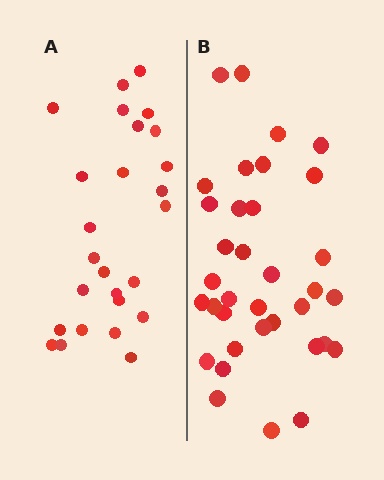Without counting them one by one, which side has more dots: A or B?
Region B (the right region) has more dots.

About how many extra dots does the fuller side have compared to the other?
Region B has roughly 8 or so more dots than region A.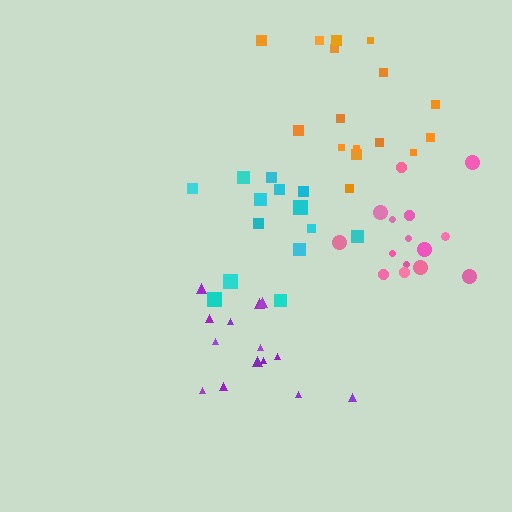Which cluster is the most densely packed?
Cyan.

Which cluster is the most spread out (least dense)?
Orange.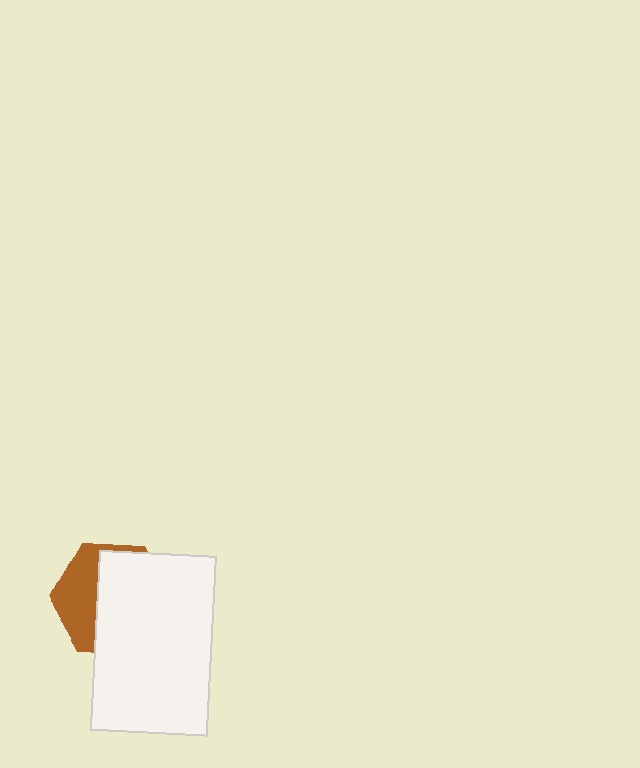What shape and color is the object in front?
The object in front is a white rectangle.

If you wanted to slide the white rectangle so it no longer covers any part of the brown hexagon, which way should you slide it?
Slide it right — that is the most direct way to separate the two shapes.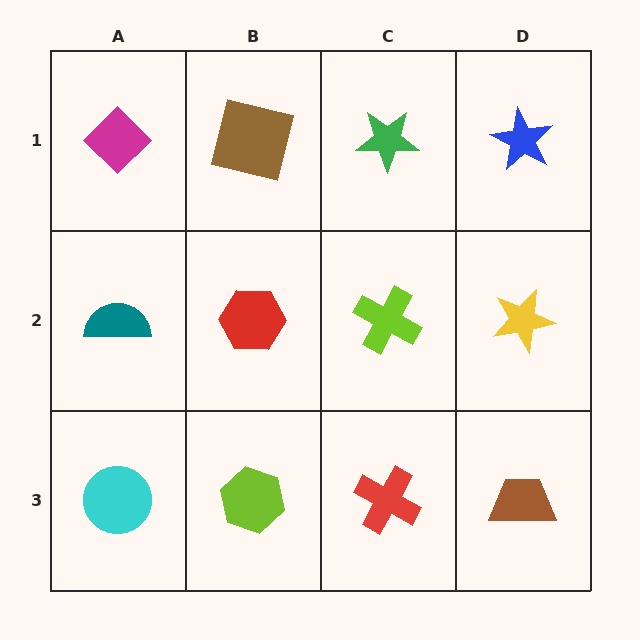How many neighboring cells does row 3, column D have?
2.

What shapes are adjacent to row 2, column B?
A brown square (row 1, column B), a lime hexagon (row 3, column B), a teal semicircle (row 2, column A), a lime cross (row 2, column C).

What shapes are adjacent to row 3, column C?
A lime cross (row 2, column C), a lime hexagon (row 3, column B), a brown trapezoid (row 3, column D).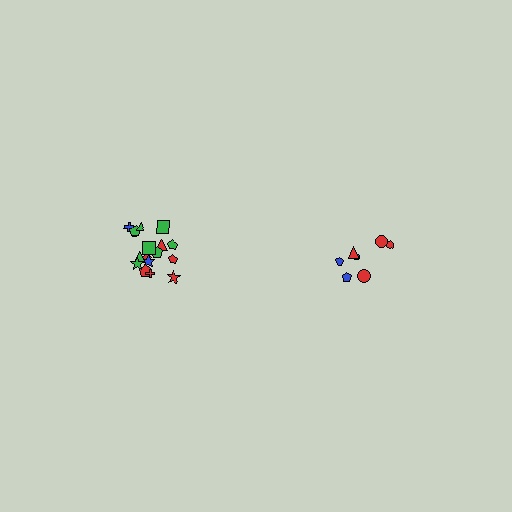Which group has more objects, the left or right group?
The left group.